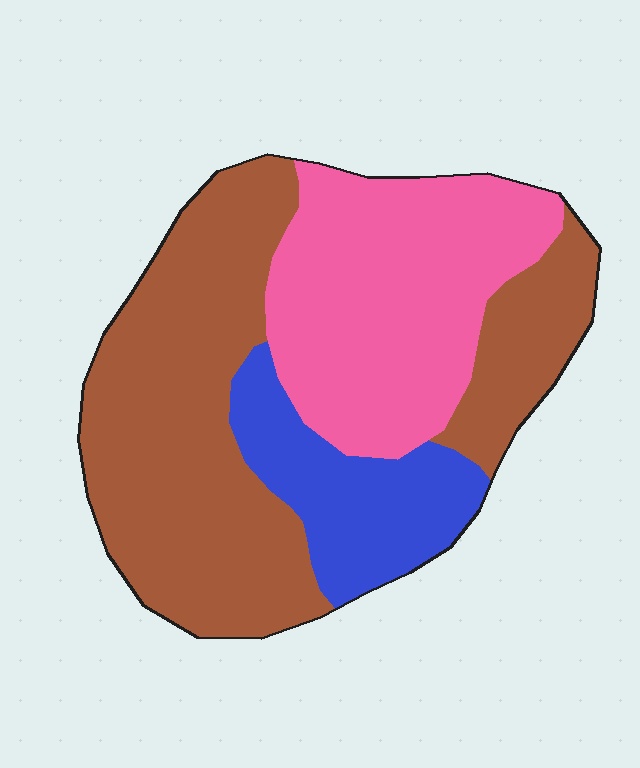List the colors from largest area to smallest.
From largest to smallest: brown, pink, blue.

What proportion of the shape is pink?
Pink takes up about one third (1/3) of the shape.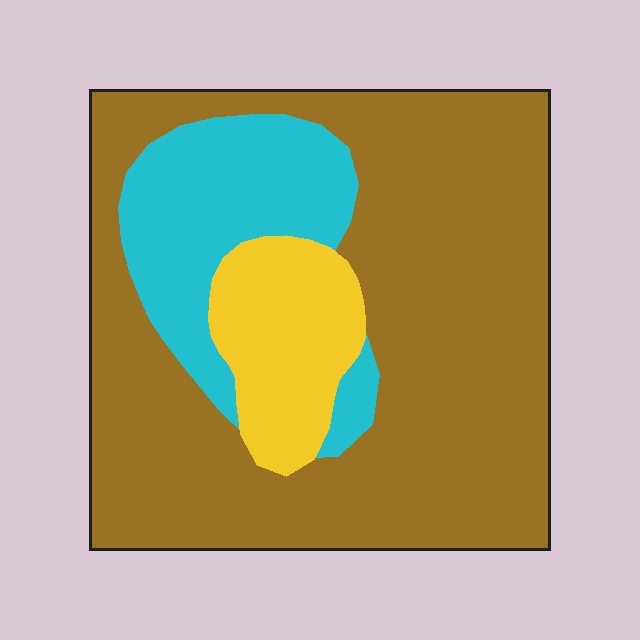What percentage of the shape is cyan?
Cyan covers about 20% of the shape.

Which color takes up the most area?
Brown, at roughly 70%.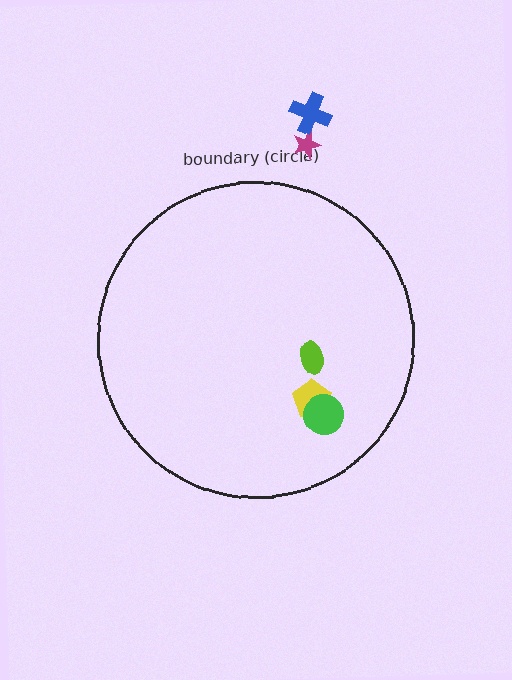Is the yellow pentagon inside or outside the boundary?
Inside.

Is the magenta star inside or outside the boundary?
Outside.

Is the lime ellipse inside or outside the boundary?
Inside.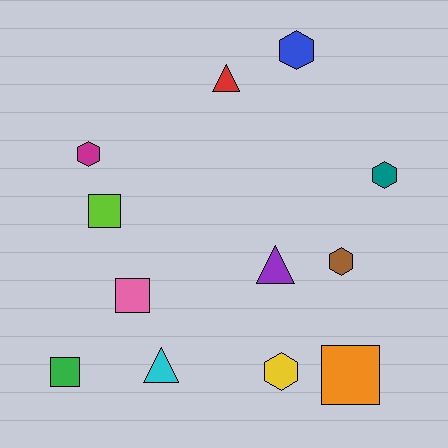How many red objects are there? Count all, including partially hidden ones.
There is 1 red object.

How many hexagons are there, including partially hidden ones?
There are 5 hexagons.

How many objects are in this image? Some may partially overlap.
There are 12 objects.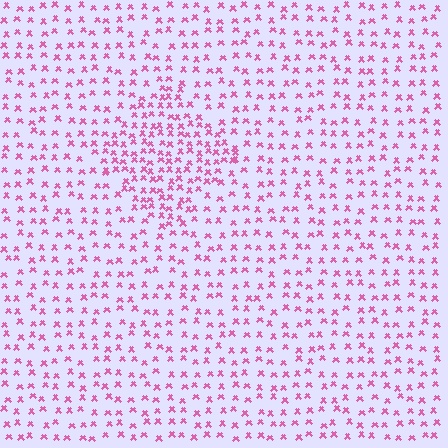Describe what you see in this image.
The image contains small pink elements arranged at two different densities. A diamond-shaped region is visible where the elements are more densely packed than the surrounding area.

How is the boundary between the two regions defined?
The boundary is defined by a change in element density (approximately 1.9x ratio). All elements are the same color, size, and shape.